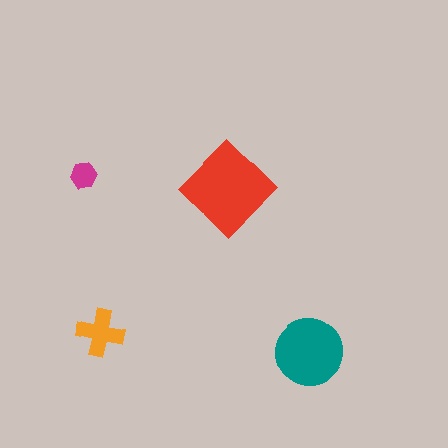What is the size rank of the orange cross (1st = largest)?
3rd.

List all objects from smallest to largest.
The magenta hexagon, the orange cross, the teal circle, the red diamond.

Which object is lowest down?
The teal circle is bottommost.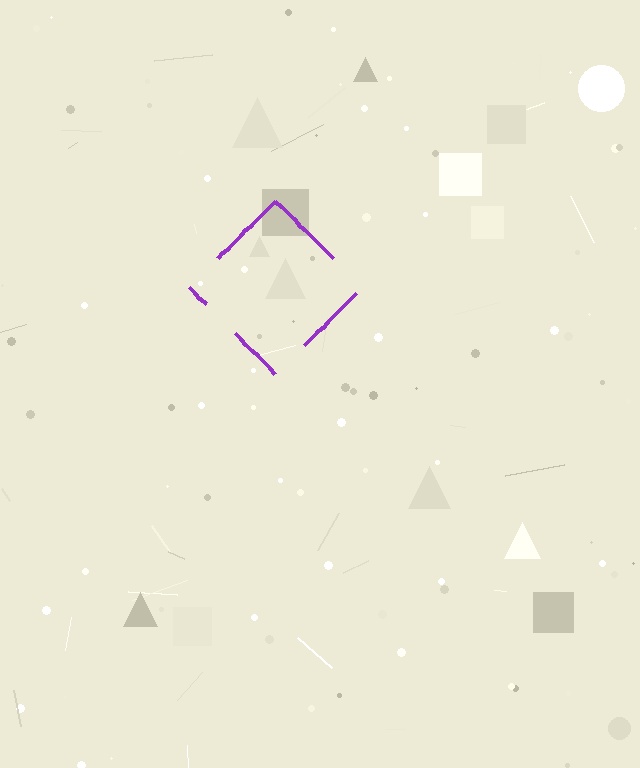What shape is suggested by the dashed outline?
The dashed outline suggests a diamond.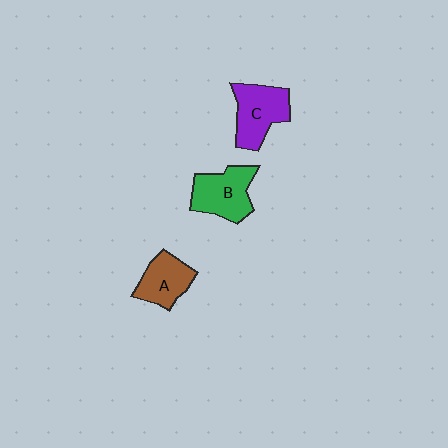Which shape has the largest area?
Shape C (purple).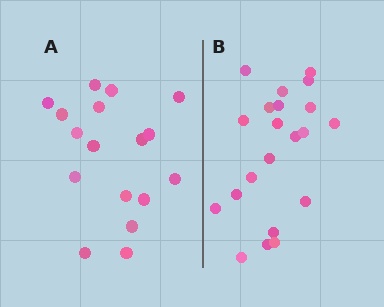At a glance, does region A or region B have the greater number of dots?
Region B (the right region) has more dots.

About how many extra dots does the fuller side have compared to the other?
Region B has about 4 more dots than region A.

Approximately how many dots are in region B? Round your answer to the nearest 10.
About 20 dots. (The exact count is 21, which rounds to 20.)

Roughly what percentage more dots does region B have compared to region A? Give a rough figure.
About 25% more.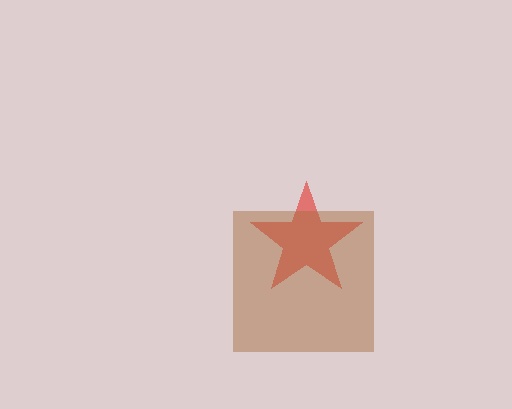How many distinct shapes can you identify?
There are 2 distinct shapes: a red star, a brown square.